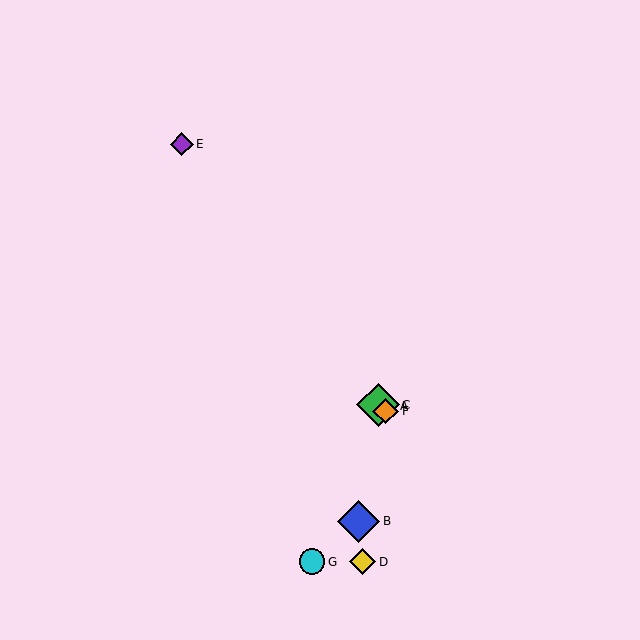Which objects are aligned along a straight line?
Objects A, C, F are aligned along a straight line.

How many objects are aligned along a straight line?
3 objects (A, C, F) are aligned along a straight line.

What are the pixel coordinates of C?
Object C is at (378, 405).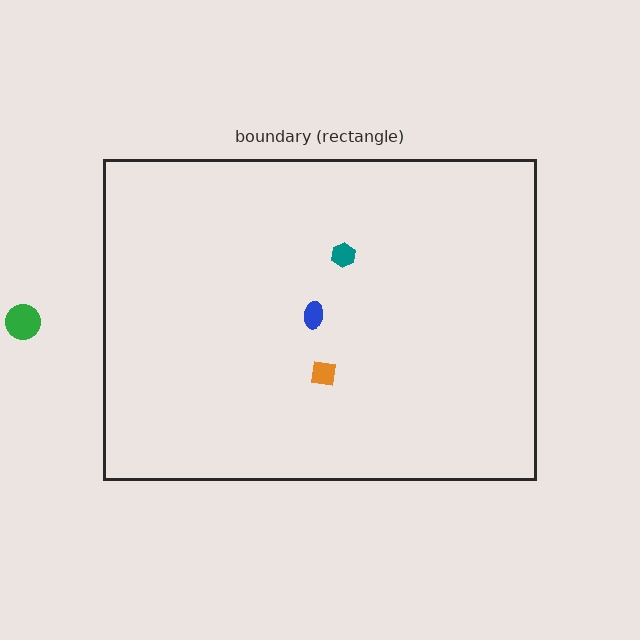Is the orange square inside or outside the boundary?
Inside.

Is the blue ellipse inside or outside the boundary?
Inside.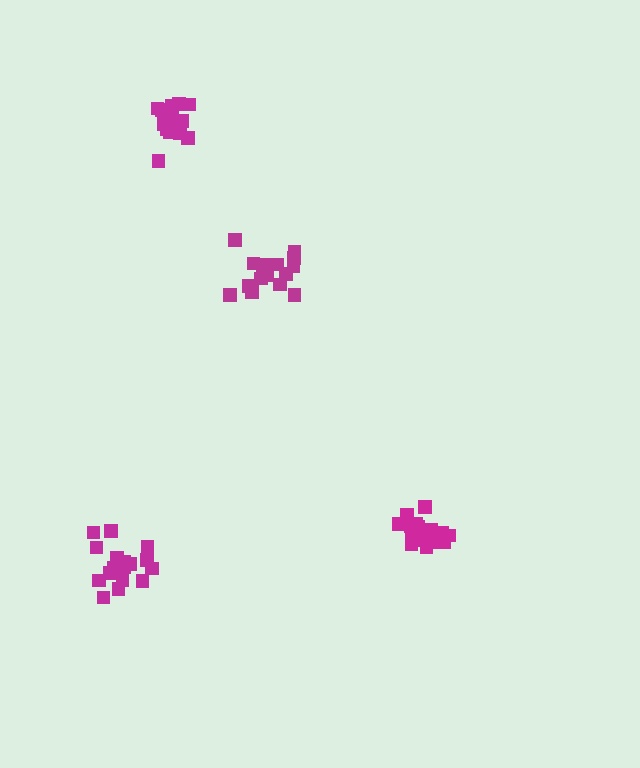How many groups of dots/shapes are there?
There are 4 groups.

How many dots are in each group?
Group 1: 18 dots, Group 2: 15 dots, Group 3: 16 dots, Group 4: 14 dots (63 total).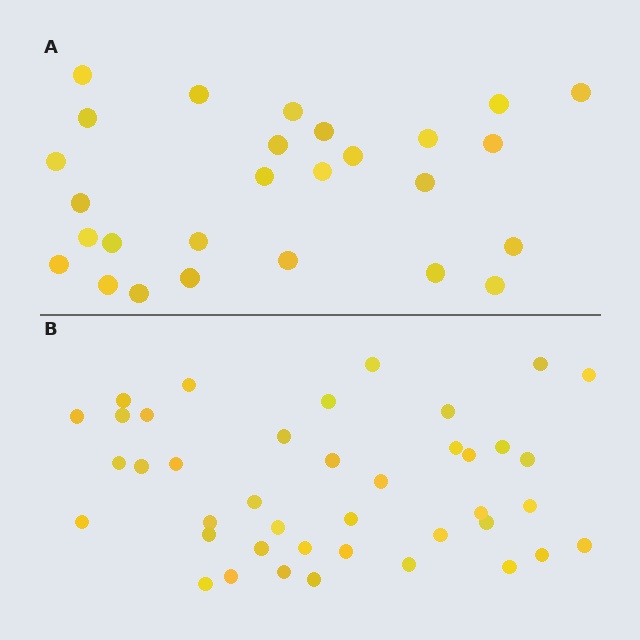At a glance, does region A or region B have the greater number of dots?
Region B (the bottom region) has more dots.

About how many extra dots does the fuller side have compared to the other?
Region B has approximately 15 more dots than region A.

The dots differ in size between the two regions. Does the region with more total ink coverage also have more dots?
No. Region A has more total ink coverage because its dots are larger, but region B actually contains more individual dots. Total area can be misleading — the number of items is what matters here.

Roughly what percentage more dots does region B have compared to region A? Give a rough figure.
About 50% more.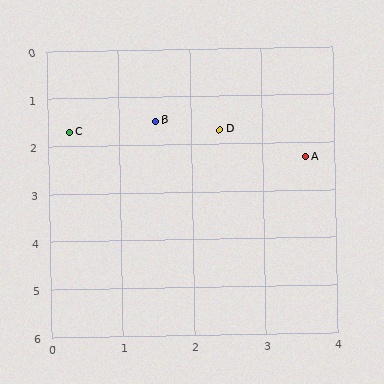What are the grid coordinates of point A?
Point A is at approximately (3.6, 2.3).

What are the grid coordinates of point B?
Point B is at approximately (1.5, 1.5).